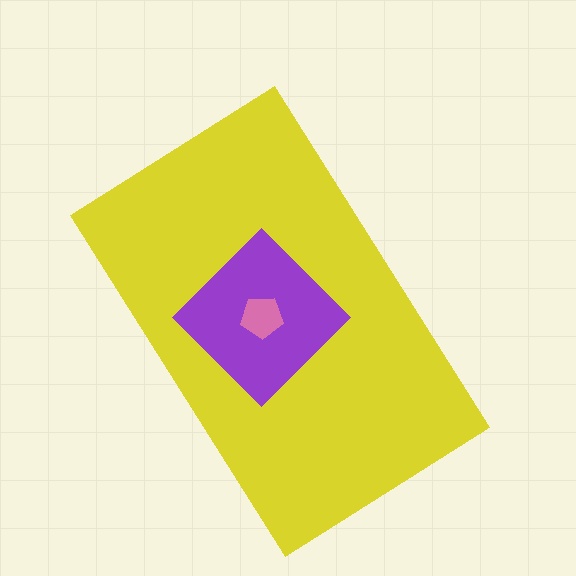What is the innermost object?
The pink pentagon.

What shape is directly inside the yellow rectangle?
The purple diamond.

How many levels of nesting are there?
3.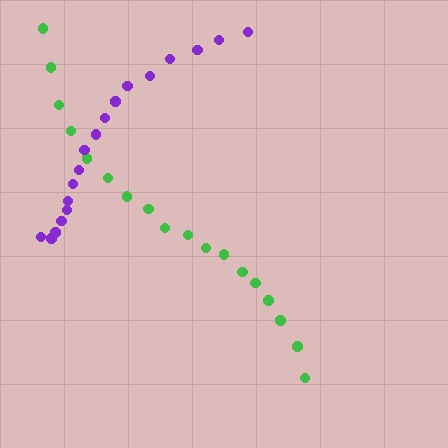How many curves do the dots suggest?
There are 2 distinct paths.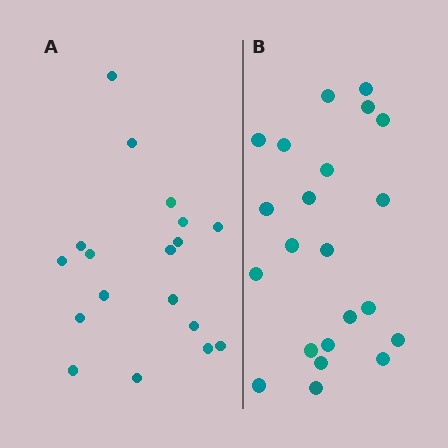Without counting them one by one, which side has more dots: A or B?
Region B (the right region) has more dots.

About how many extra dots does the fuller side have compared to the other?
Region B has about 4 more dots than region A.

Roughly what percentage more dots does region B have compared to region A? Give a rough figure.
About 20% more.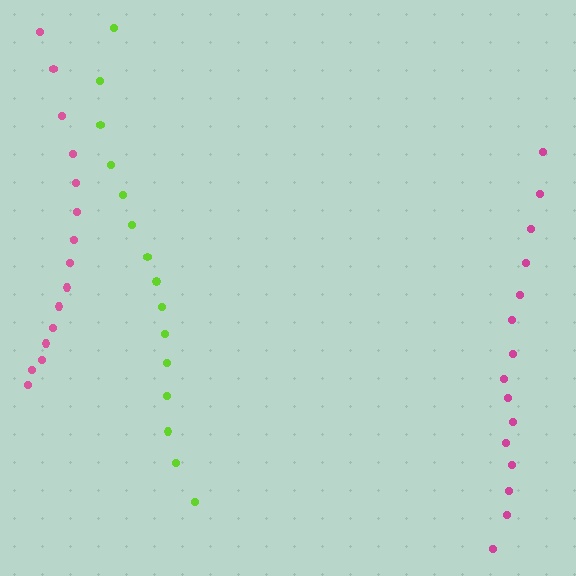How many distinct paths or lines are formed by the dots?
There are 3 distinct paths.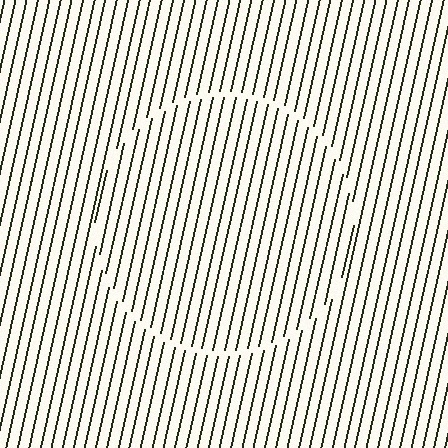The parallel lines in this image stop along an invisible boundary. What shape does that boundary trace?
An illusory circle. The interior of the shape contains the same grating, shifted by half a period — the contour is defined by the phase discontinuity where line-ends from the inner and outer gratings abut.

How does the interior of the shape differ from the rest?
The interior of the shape contains the same grating, shifted by half a period — the contour is defined by the phase discontinuity where line-ends from the inner and outer gratings abut.